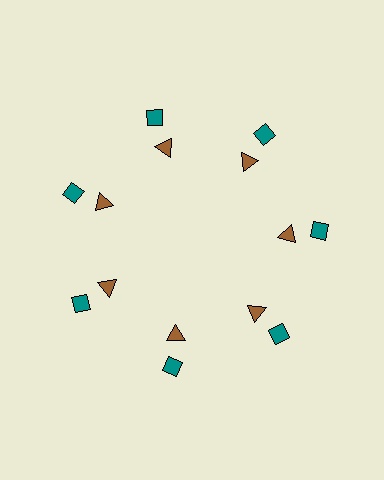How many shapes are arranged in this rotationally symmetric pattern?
There are 14 shapes, arranged in 7 groups of 2.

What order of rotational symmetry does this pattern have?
This pattern has 7-fold rotational symmetry.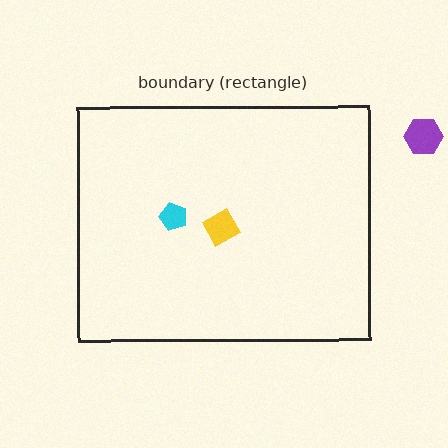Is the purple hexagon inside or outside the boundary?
Outside.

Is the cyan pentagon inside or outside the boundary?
Inside.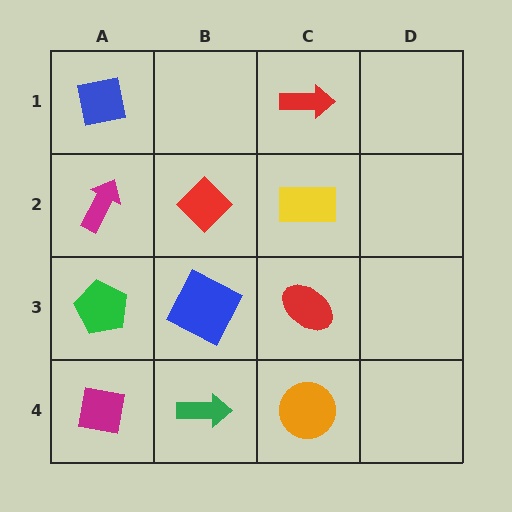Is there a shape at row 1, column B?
No, that cell is empty.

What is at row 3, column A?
A green pentagon.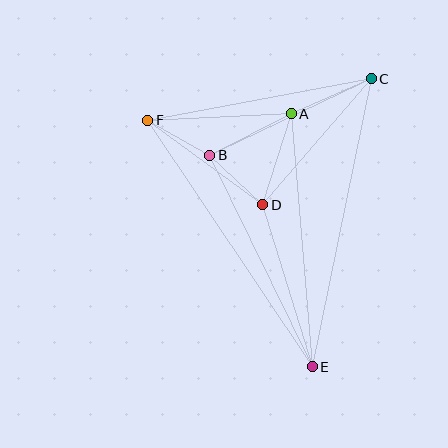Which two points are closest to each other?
Points B and F are closest to each other.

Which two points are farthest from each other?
Points E and F are farthest from each other.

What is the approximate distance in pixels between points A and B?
The distance between A and B is approximately 92 pixels.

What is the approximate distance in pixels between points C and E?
The distance between C and E is approximately 294 pixels.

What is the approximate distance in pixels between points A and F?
The distance between A and F is approximately 144 pixels.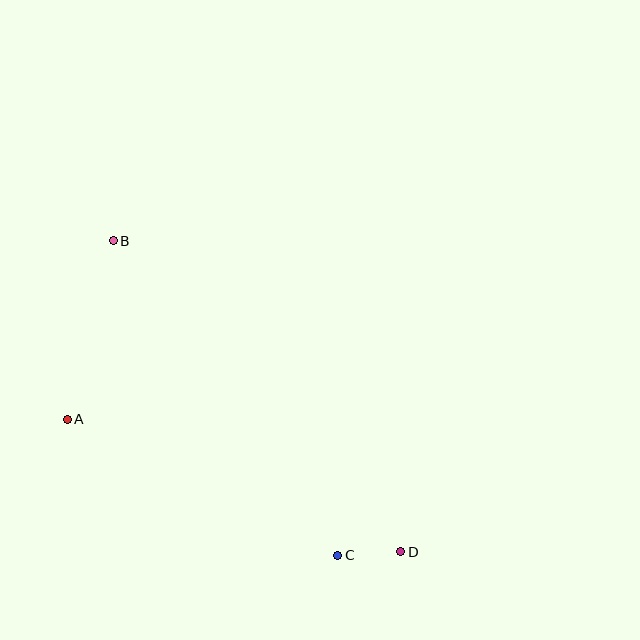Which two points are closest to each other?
Points C and D are closest to each other.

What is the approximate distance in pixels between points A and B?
The distance between A and B is approximately 184 pixels.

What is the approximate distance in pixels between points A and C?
The distance between A and C is approximately 303 pixels.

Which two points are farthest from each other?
Points B and D are farthest from each other.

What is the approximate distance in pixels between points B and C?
The distance between B and C is approximately 387 pixels.